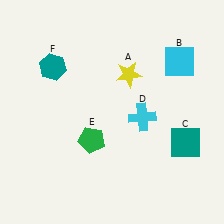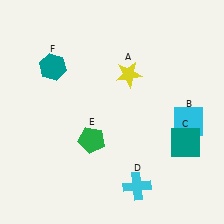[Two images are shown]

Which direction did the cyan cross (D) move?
The cyan cross (D) moved down.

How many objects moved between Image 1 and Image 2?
2 objects moved between the two images.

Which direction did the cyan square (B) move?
The cyan square (B) moved down.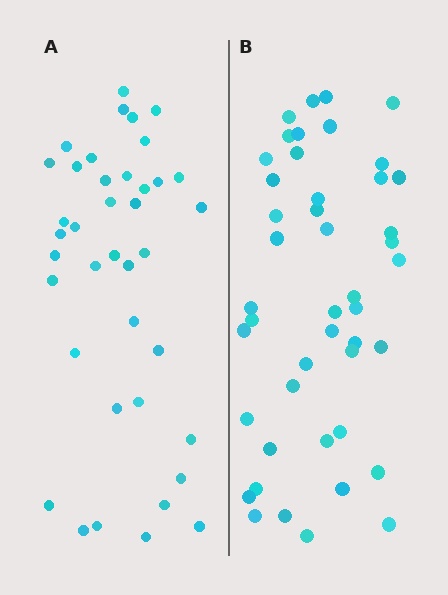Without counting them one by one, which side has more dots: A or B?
Region B (the right region) has more dots.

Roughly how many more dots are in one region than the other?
Region B has about 6 more dots than region A.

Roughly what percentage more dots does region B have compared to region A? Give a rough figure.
About 15% more.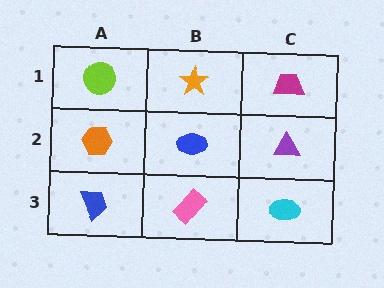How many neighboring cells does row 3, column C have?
2.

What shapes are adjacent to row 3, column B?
A blue ellipse (row 2, column B), a blue trapezoid (row 3, column A), a cyan ellipse (row 3, column C).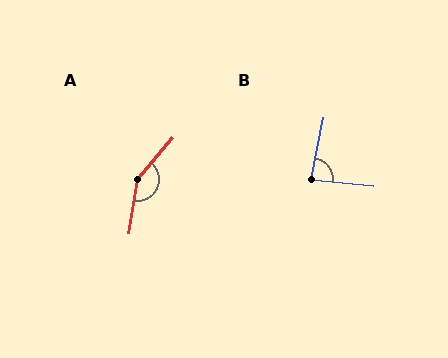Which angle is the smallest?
B, at approximately 85 degrees.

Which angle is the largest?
A, at approximately 148 degrees.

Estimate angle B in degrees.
Approximately 85 degrees.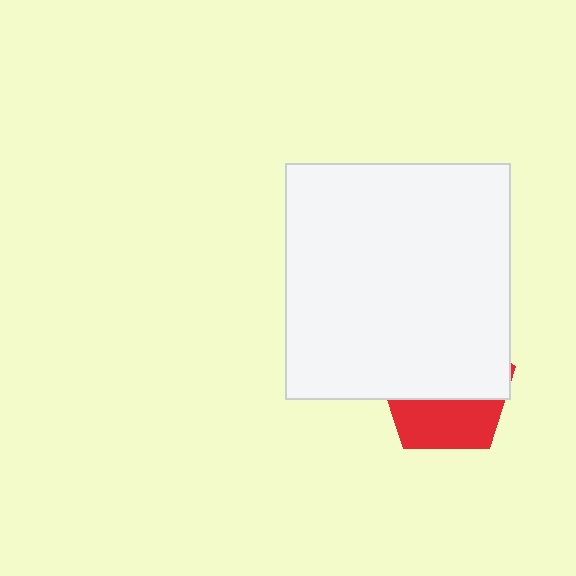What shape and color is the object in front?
The object in front is a white rectangle.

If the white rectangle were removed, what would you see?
You would see the complete red pentagon.